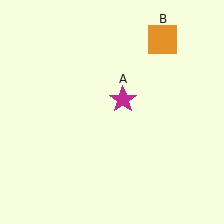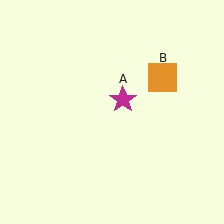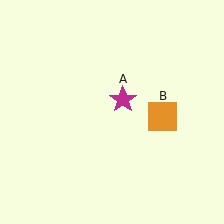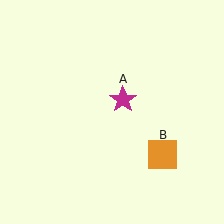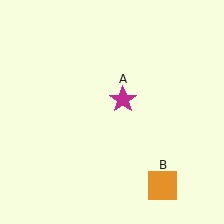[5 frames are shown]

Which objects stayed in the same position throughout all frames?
Magenta star (object A) remained stationary.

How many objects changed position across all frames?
1 object changed position: orange square (object B).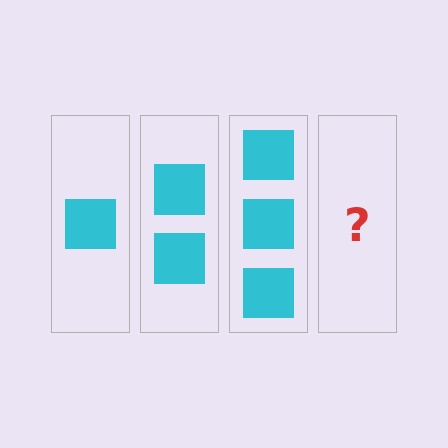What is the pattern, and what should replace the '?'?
The pattern is that each step adds one more square. The '?' should be 4 squares.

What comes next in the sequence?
The next element should be 4 squares.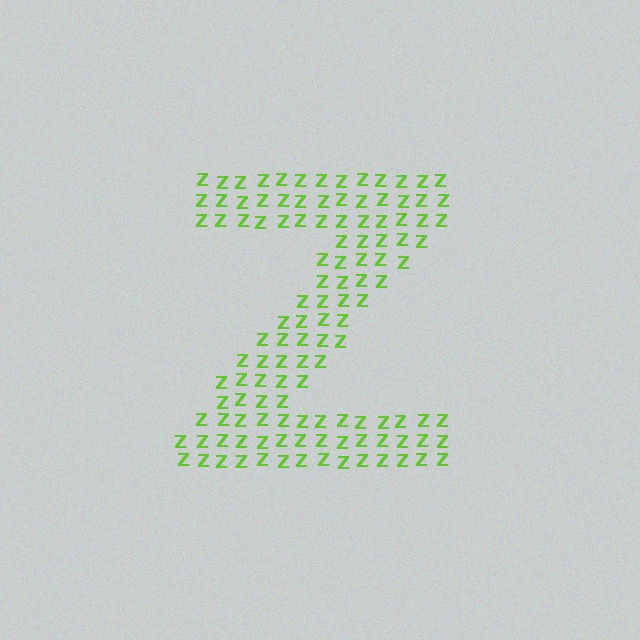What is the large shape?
The large shape is the letter Z.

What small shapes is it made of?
It is made of small letter Z's.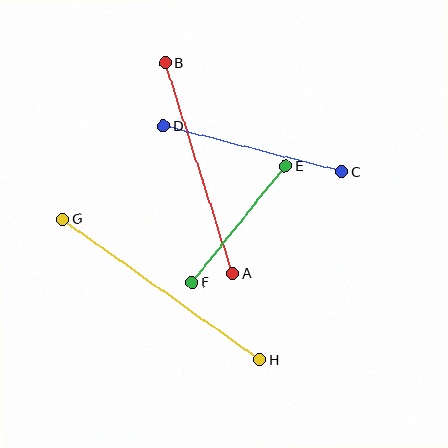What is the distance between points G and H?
The distance is approximately 242 pixels.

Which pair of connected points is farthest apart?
Points G and H are farthest apart.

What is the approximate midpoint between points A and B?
The midpoint is at approximately (199, 168) pixels.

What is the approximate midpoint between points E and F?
The midpoint is at approximately (239, 224) pixels.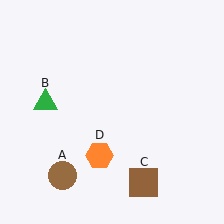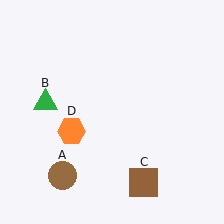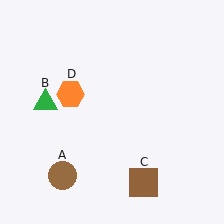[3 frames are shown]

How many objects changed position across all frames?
1 object changed position: orange hexagon (object D).